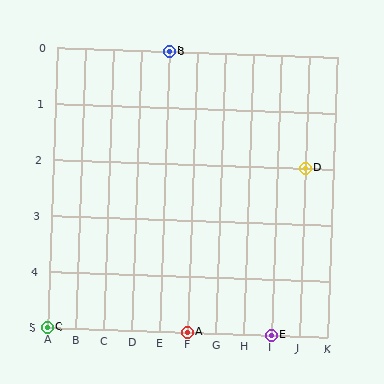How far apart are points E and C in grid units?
Points E and C are 8 columns apart.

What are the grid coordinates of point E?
Point E is at grid coordinates (I, 5).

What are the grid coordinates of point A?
Point A is at grid coordinates (F, 5).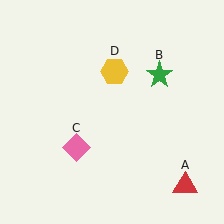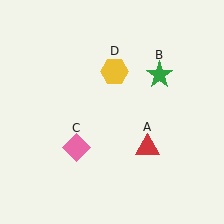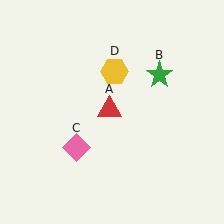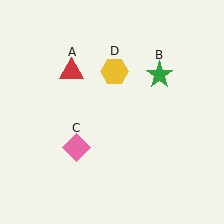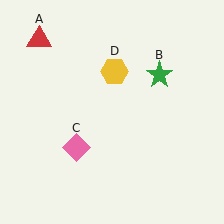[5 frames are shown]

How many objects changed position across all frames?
1 object changed position: red triangle (object A).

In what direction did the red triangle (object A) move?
The red triangle (object A) moved up and to the left.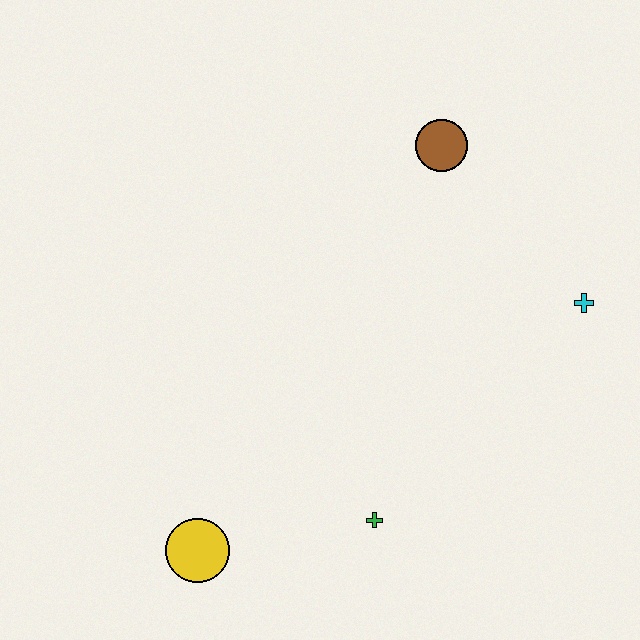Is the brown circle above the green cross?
Yes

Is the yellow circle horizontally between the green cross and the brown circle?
No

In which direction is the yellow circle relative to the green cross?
The yellow circle is to the left of the green cross.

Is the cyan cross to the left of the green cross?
No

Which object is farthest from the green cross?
The brown circle is farthest from the green cross.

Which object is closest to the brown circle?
The cyan cross is closest to the brown circle.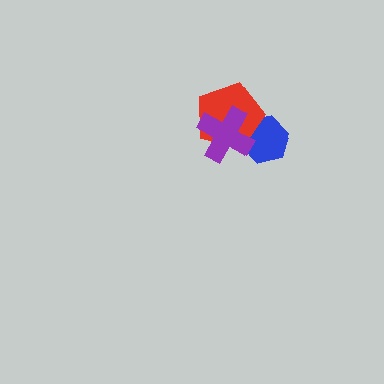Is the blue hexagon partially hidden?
Yes, it is partially covered by another shape.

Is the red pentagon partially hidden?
Yes, it is partially covered by another shape.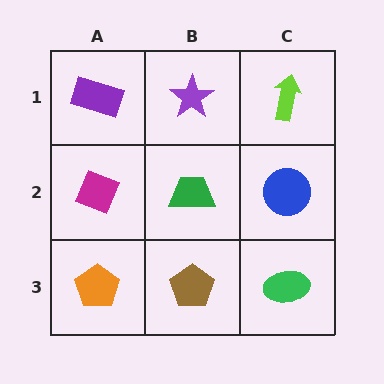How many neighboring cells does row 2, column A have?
3.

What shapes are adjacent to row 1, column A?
A magenta diamond (row 2, column A), a purple star (row 1, column B).